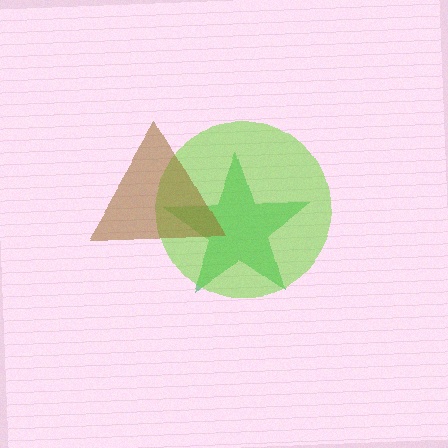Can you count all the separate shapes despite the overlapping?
Yes, there are 3 separate shapes.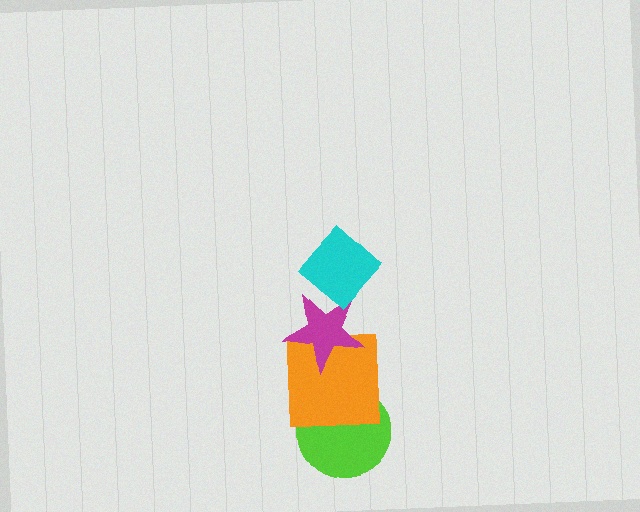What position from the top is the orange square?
The orange square is 3rd from the top.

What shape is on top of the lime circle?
The orange square is on top of the lime circle.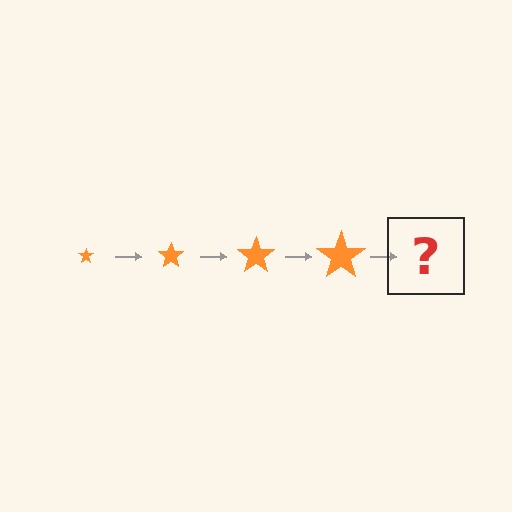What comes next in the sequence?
The next element should be an orange star, larger than the previous one.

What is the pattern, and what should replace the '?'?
The pattern is that the star gets progressively larger each step. The '?' should be an orange star, larger than the previous one.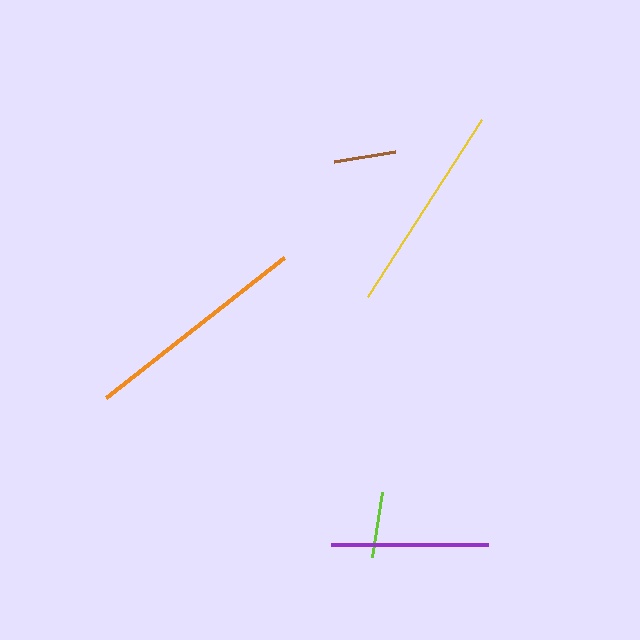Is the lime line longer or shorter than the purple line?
The purple line is longer than the lime line.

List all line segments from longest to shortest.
From longest to shortest: orange, yellow, purple, lime, brown.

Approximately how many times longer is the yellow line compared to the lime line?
The yellow line is approximately 3.2 times the length of the lime line.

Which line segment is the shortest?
The brown line is the shortest at approximately 62 pixels.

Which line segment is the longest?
The orange line is the longest at approximately 227 pixels.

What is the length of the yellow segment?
The yellow segment is approximately 210 pixels long.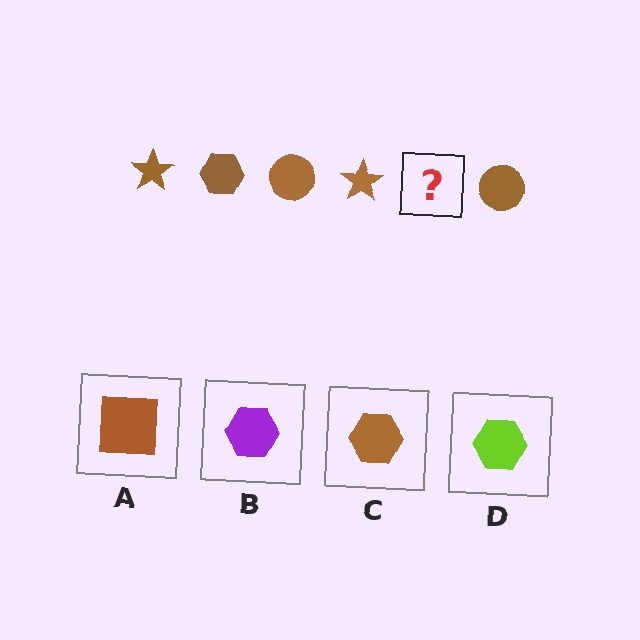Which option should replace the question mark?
Option C.